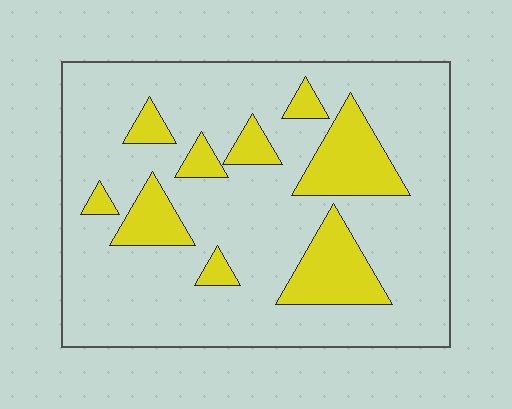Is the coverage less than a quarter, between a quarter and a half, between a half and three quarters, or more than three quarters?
Less than a quarter.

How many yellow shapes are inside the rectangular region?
9.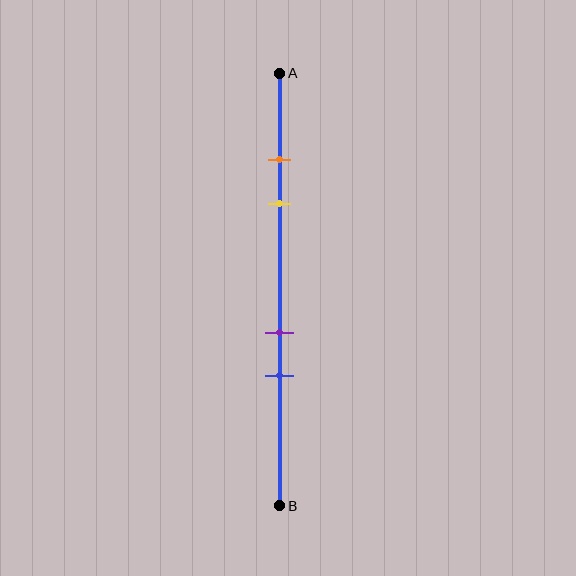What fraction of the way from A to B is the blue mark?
The blue mark is approximately 70% (0.7) of the way from A to B.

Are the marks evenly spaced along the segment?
No, the marks are not evenly spaced.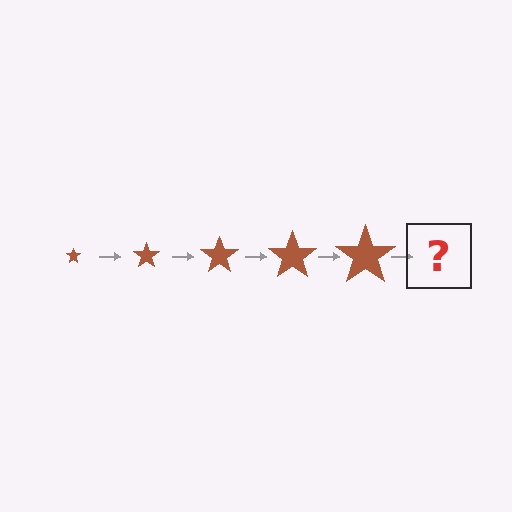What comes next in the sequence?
The next element should be a brown star, larger than the previous one.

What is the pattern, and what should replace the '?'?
The pattern is that the star gets progressively larger each step. The '?' should be a brown star, larger than the previous one.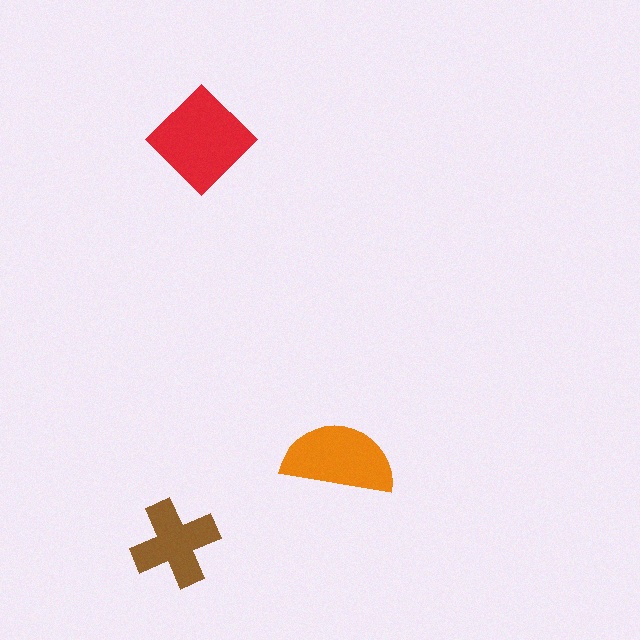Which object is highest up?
The red diamond is topmost.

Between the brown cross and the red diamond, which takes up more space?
The red diamond.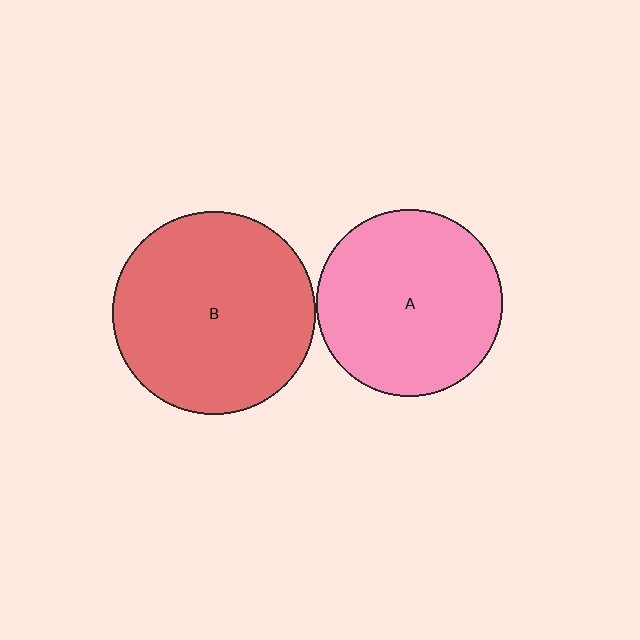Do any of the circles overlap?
No, none of the circles overlap.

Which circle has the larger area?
Circle B (red).